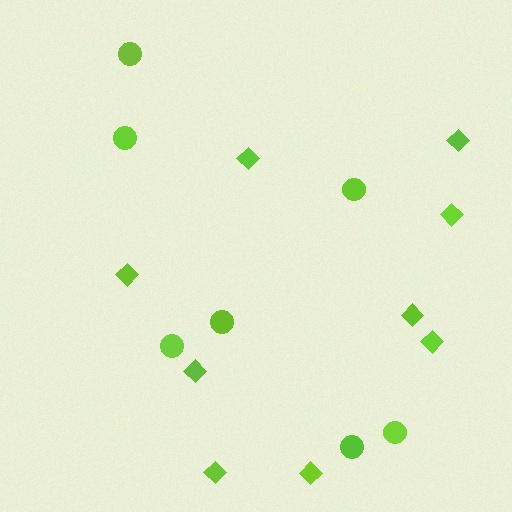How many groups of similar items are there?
There are 2 groups: one group of diamonds (9) and one group of circles (7).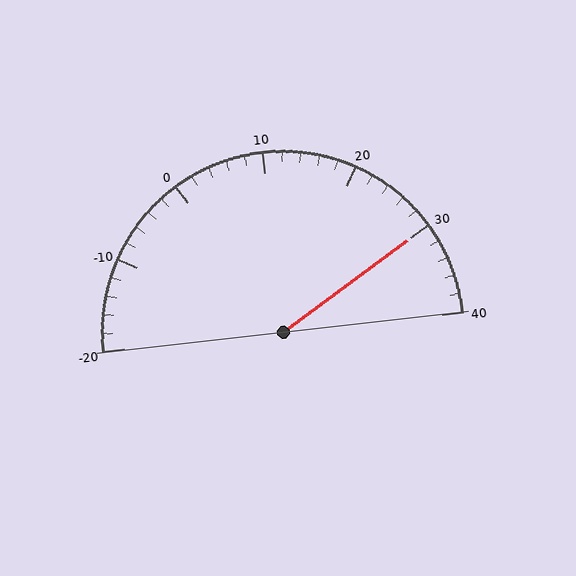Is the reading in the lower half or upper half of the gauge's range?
The reading is in the upper half of the range (-20 to 40).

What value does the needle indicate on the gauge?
The needle indicates approximately 30.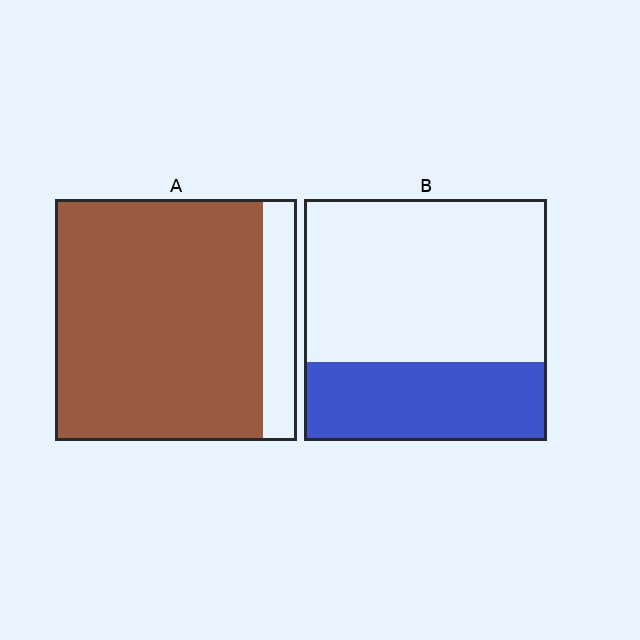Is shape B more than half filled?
No.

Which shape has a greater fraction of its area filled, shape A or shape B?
Shape A.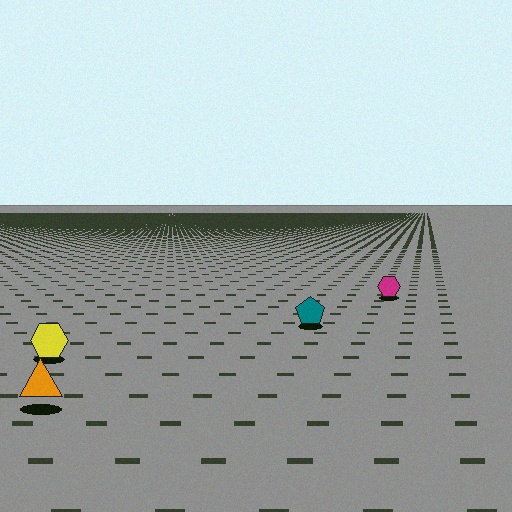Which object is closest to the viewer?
The orange triangle is closest. The texture marks near it are larger and more spread out.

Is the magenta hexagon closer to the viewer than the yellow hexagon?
No. The yellow hexagon is closer — you can tell from the texture gradient: the ground texture is coarser near it.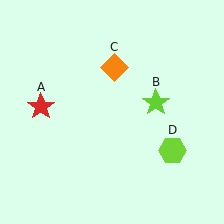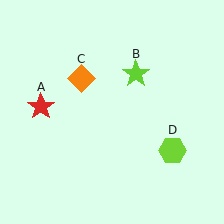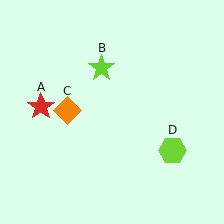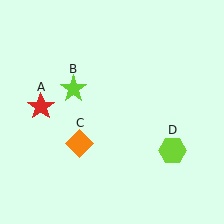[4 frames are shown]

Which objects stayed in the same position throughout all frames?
Red star (object A) and lime hexagon (object D) remained stationary.